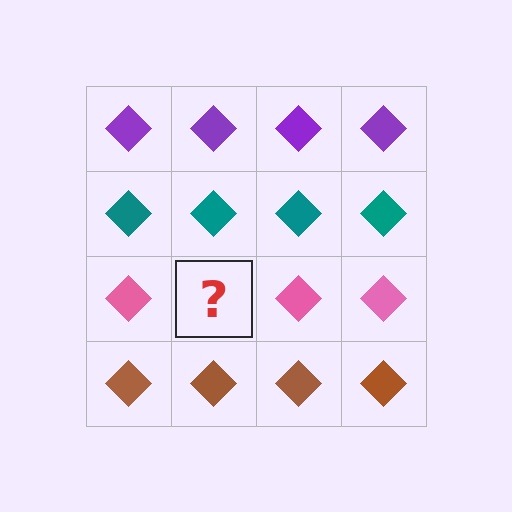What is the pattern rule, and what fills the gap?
The rule is that each row has a consistent color. The gap should be filled with a pink diamond.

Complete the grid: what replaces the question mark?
The question mark should be replaced with a pink diamond.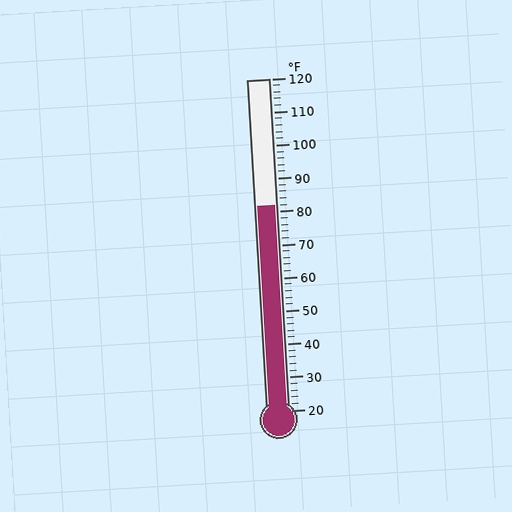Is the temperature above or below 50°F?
The temperature is above 50°F.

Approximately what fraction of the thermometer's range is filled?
The thermometer is filled to approximately 60% of its range.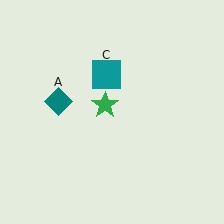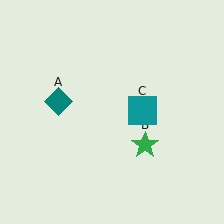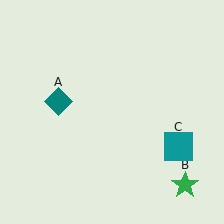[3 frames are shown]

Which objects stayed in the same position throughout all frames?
Teal diamond (object A) remained stationary.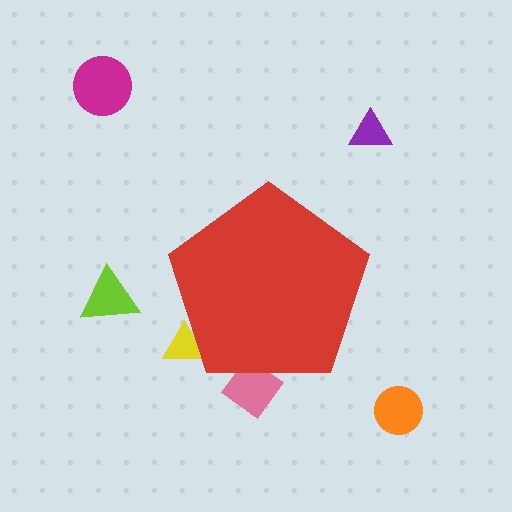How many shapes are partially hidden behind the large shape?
2 shapes are partially hidden.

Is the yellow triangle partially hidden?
Yes, the yellow triangle is partially hidden behind the red pentagon.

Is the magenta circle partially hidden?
No, the magenta circle is fully visible.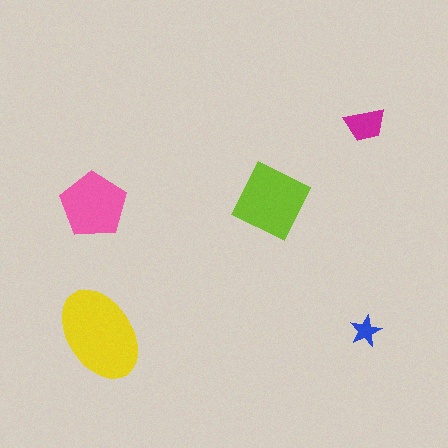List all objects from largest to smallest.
The yellow ellipse, the lime diamond, the pink pentagon, the magenta trapezoid, the blue star.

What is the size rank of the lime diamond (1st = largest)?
2nd.